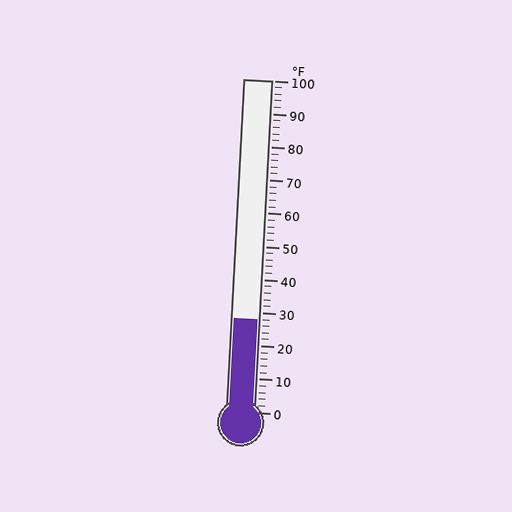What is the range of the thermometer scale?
The thermometer scale ranges from 0°F to 100°F.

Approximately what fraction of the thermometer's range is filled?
The thermometer is filled to approximately 30% of its range.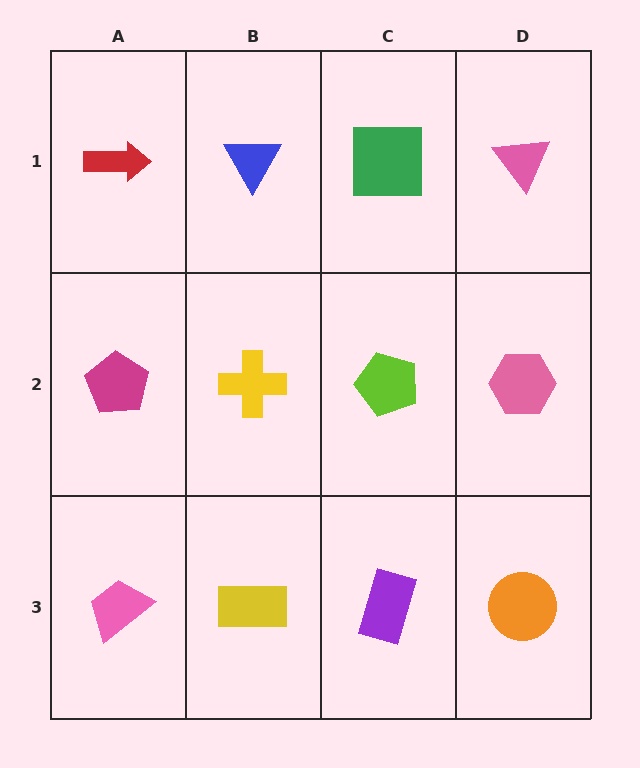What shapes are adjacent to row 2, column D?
A pink triangle (row 1, column D), an orange circle (row 3, column D), a lime pentagon (row 2, column C).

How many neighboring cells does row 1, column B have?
3.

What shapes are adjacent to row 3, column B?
A yellow cross (row 2, column B), a pink trapezoid (row 3, column A), a purple rectangle (row 3, column C).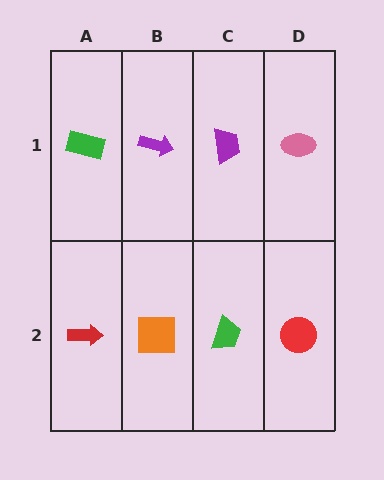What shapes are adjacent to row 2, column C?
A purple trapezoid (row 1, column C), an orange square (row 2, column B), a red circle (row 2, column D).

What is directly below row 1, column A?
A red arrow.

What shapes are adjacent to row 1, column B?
An orange square (row 2, column B), a green rectangle (row 1, column A), a purple trapezoid (row 1, column C).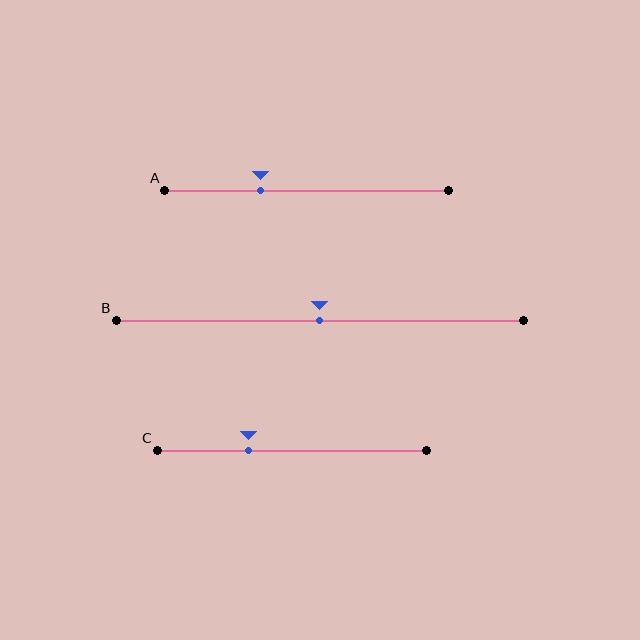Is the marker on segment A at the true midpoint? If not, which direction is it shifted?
No, the marker on segment A is shifted to the left by about 16% of the segment length.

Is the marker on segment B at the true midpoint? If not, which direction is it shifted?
Yes, the marker on segment B is at the true midpoint.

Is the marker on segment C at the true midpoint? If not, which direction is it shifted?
No, the marker on segment C is shifted to the left by about 16% of the segment length.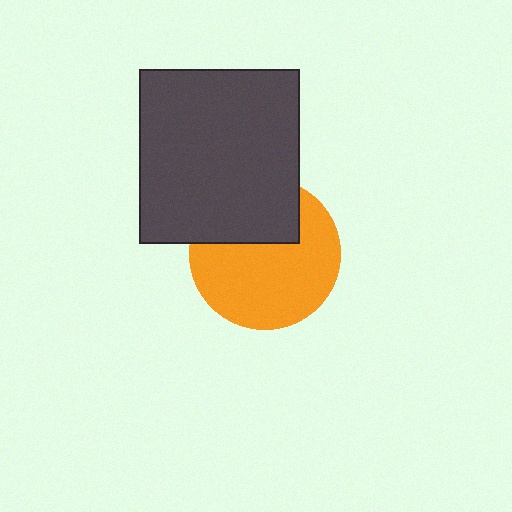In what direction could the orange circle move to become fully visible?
The orange circle could move down. That would shift it out from behind the dark gray rectangle entirely.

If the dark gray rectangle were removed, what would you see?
You would see the complete orange circle.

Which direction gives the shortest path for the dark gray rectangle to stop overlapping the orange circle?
Moving up gives the shortest separation.